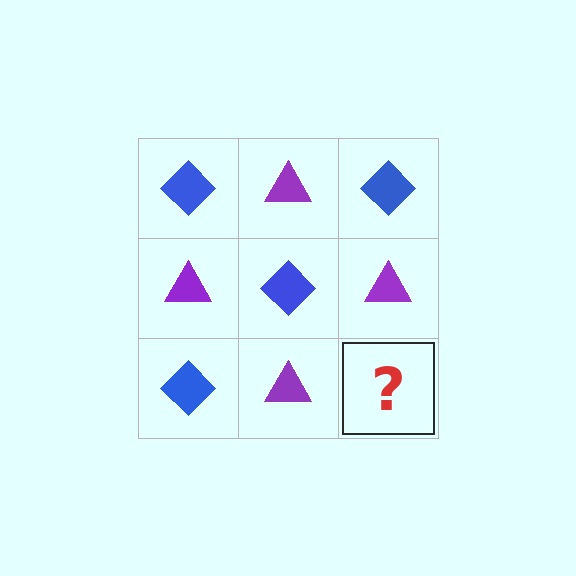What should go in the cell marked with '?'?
The missing cell should contain a blue diamond.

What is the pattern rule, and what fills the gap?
The rule is that it alternates blue diamond and purple triangle in a checkerboard pattern. The gap should be filled with a blue diamond.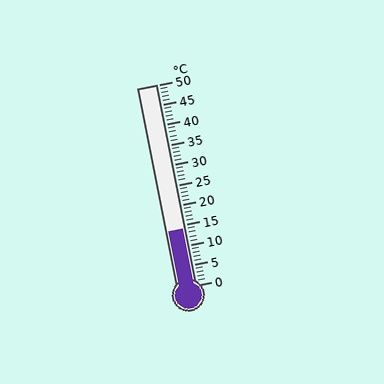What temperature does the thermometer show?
The thermometer shows approximately 14°C.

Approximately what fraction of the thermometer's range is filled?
The thermometer is filled to approximately 30% of its range.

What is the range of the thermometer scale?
The thermometer scale ranges from 0°C to 50°C.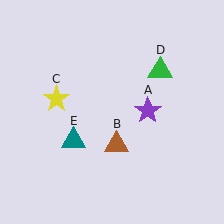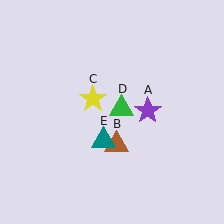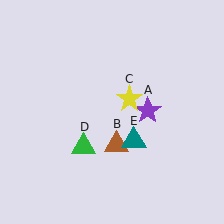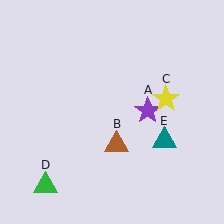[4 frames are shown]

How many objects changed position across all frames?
3 objects changed position: yellow star (object C), green triangle (object D), teal triangle (object E).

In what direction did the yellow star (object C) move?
The yellow star (object C) moved right.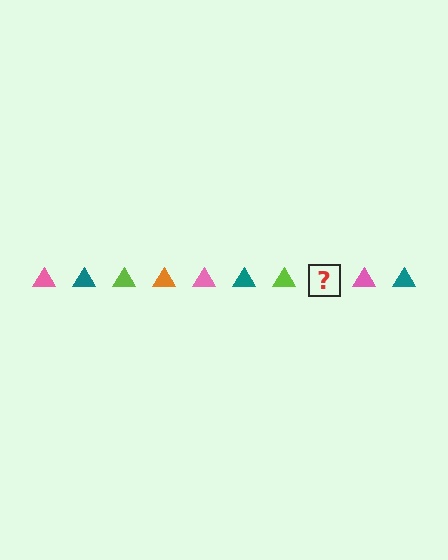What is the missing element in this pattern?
The missing element is an orange triangle.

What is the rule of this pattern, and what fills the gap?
The rule is that the pattern cycles through pink, teal, lime, orange triangles. The gap should be filled with an orange triangle.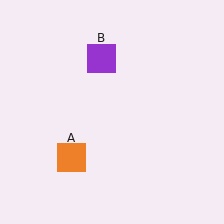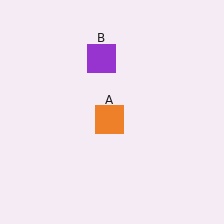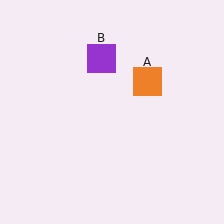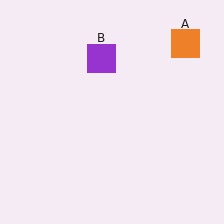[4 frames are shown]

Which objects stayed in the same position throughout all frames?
Purple square (object B) remained stationary.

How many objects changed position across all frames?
1 object changed position: orange square (object A).